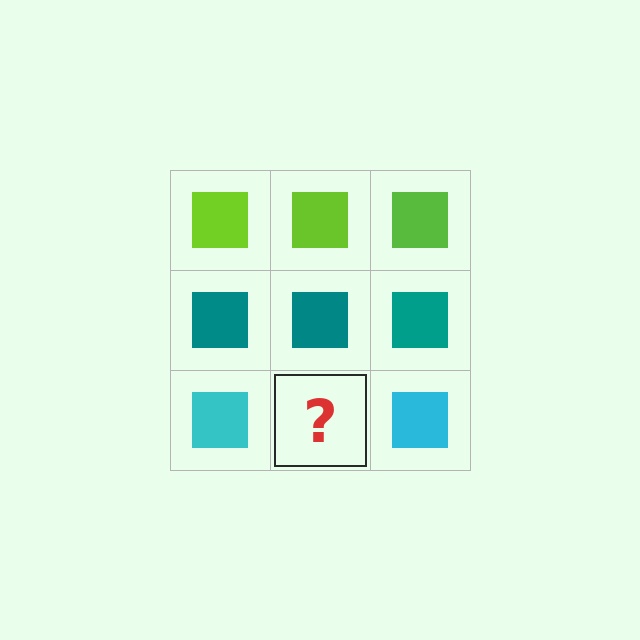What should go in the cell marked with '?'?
The missing cell should contain a cyan square.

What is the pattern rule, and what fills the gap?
The rule is that each row has a consistent color. The gap should be filled with a cyan square.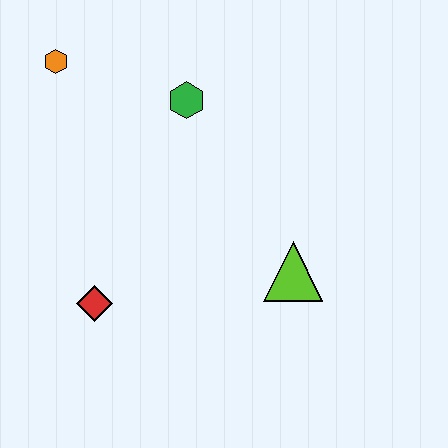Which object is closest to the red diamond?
The lime triangle is closest to the red diamond.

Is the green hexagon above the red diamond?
Yes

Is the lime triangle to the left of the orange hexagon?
No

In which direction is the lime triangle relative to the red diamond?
The lime triangle is to the right of the red diamond.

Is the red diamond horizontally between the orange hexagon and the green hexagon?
Yes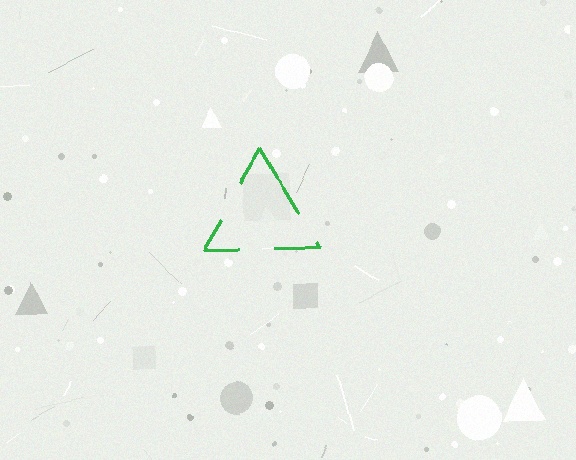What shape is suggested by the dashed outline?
The dashed outline suggests a triangle.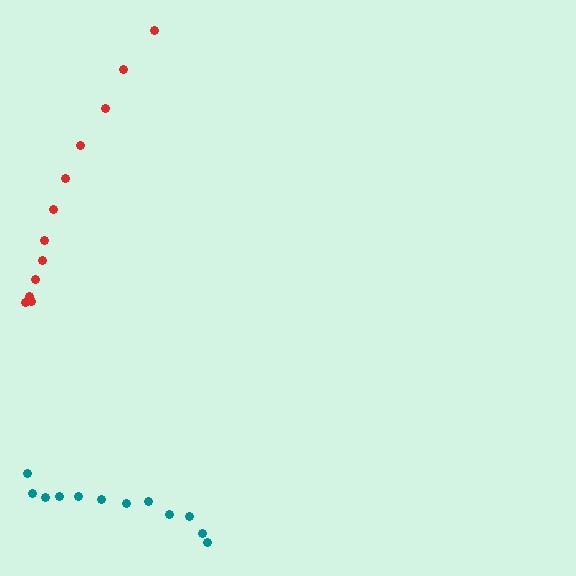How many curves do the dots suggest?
There are 2 distinct paths.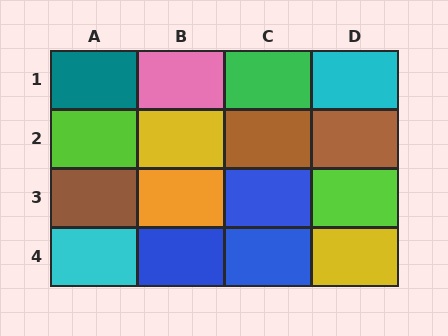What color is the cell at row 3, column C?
Blue.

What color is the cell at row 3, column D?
Lime.